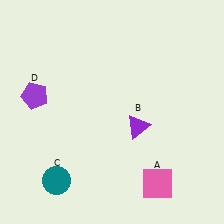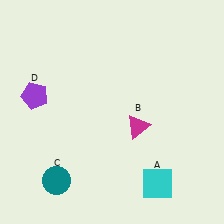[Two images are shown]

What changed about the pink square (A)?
In Image 1, A is pink. In Image 2, it changed to cyan.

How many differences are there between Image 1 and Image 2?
There are 2 differences between the two images.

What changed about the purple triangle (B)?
In Image 1, B is purple. In Image 2, it changed to magenta.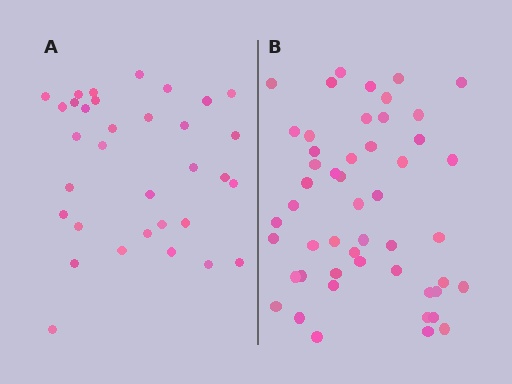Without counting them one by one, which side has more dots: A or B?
Region B (the right region) has more dots.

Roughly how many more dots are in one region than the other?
Region B has approximately 15 more dots than region A.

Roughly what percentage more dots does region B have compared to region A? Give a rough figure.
About 50% more.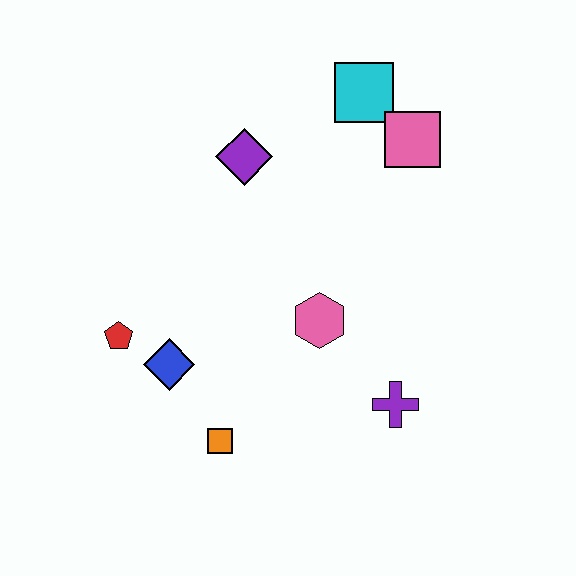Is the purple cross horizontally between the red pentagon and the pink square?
Yes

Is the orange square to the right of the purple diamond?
No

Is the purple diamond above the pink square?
No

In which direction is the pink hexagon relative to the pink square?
The pink hexagon is below the pink square.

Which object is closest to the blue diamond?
The red pentagon is closest to the blue diamond.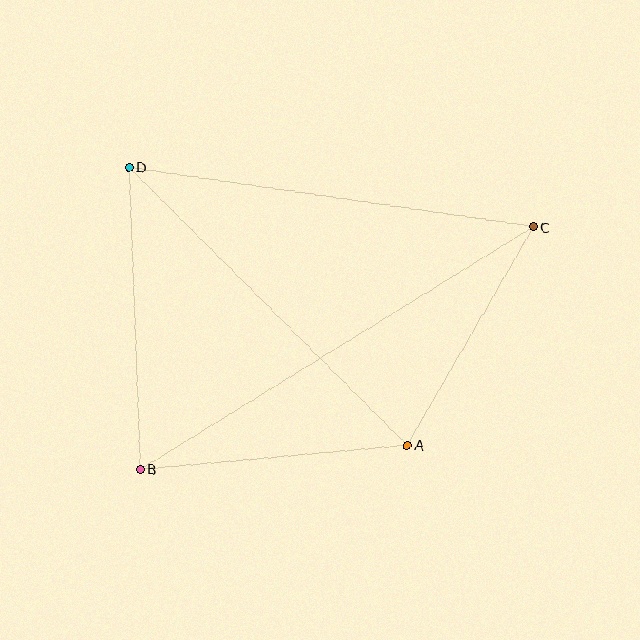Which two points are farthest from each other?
Points B and C are farthest from each other.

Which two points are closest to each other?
Points A and C are closest to each other.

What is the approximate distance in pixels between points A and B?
The distance between A and B is approximately 268 pixels.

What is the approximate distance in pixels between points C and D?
The distance between C and D is approximately 409 pixels.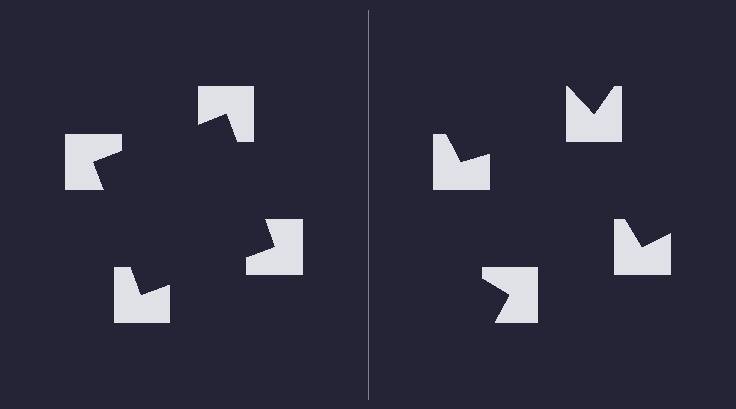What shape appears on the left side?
An illusory square.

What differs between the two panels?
The notched squares are positioned identically on both sides; only the wedge orientations differ. On the left they align to a square; on the right they are misaligned.